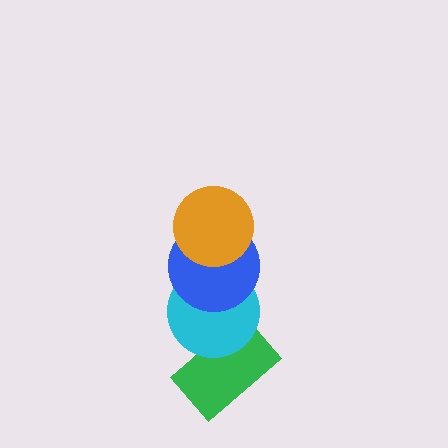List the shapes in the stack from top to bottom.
From top to bottom: the orange circle, the blue circle, the cyan circle, the green rectangle.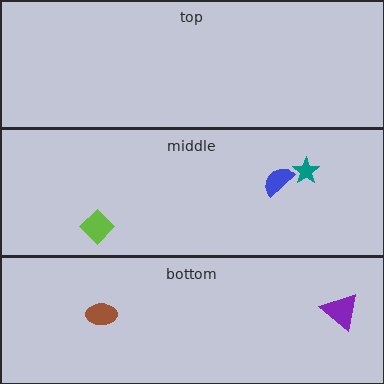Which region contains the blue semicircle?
The middle region.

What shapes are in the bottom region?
The brown ellipse, the purple triangle.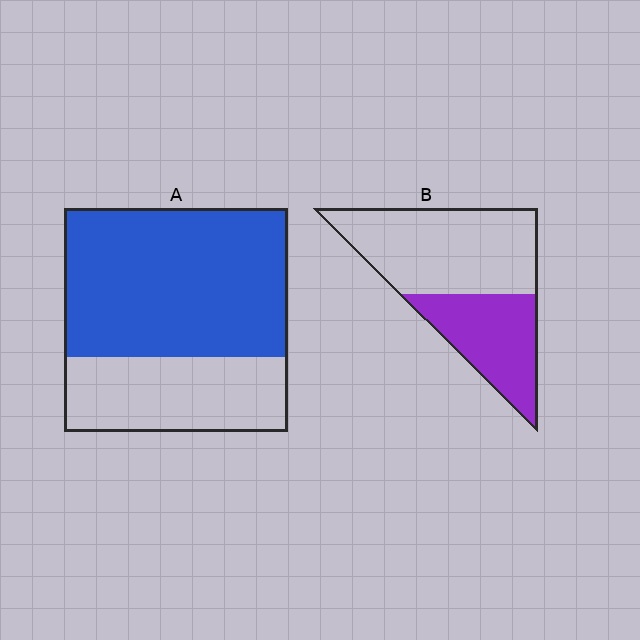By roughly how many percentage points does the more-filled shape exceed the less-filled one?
By roughly 30 percentage points (A over B).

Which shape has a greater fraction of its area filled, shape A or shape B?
Shape A.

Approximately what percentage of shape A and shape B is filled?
A is approximately 65% and B is approximately 40%.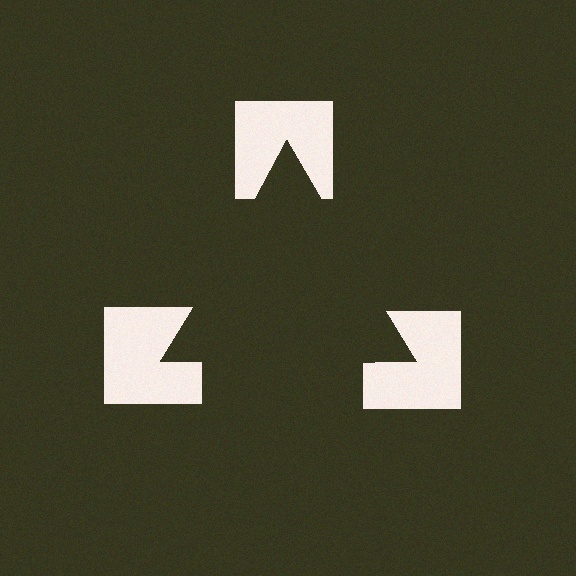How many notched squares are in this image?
There are 3 — one at each vertex of the illusory triangle.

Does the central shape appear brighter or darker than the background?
It typically appears slightly darker than the background, even though no actual brightness change is drawn.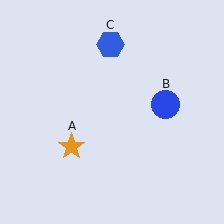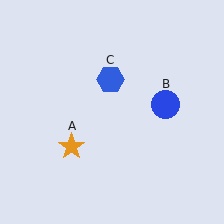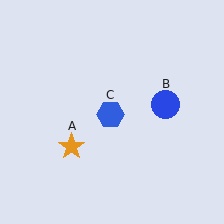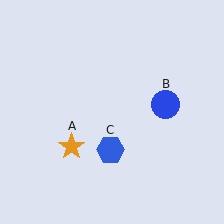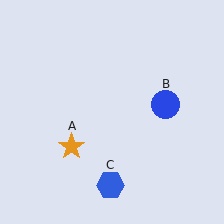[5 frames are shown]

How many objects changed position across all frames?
1 object changed position: blue hexagon (object C).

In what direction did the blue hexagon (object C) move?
The blue hexagon (object C) moved down.